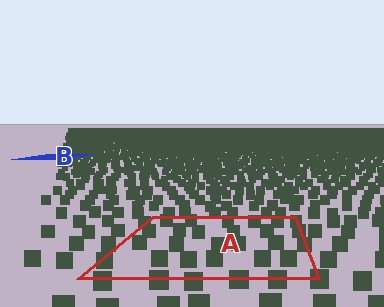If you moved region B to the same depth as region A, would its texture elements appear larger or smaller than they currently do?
They would appear larger. At a closer depth, the same texture elements are projected at a bigger on-screen size.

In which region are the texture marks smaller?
The texture marks are smaller in region B, because it is farther away.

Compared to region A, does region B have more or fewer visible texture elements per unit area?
Region B has more texture elements per unit area — they are packed more densely because it is farther away.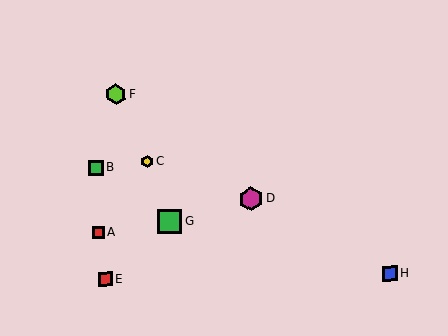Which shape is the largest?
The green square (labeled G) is the largest.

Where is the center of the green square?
The center of the green square is at (170, 222).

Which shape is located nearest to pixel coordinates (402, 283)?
The blue square (labeled H) at (390, 274) is nearest to that location.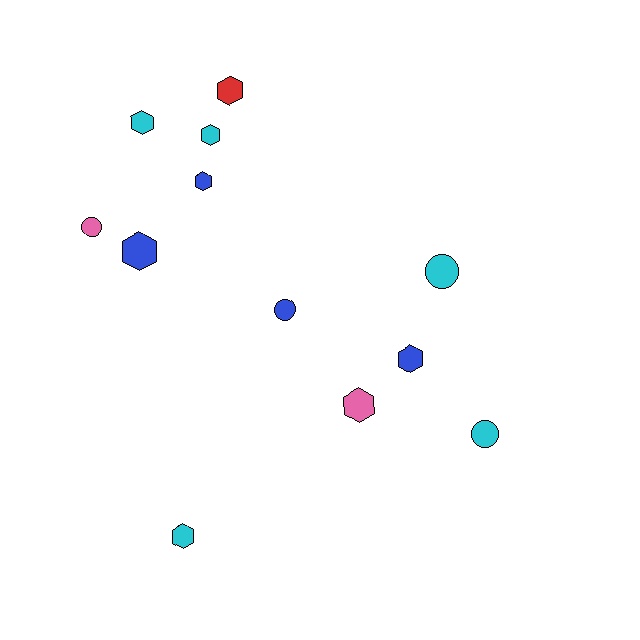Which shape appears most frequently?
Hexagon, with 8 objects.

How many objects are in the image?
There are 12 objects.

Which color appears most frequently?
Cyan, with 5 objects.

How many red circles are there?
There are no red circles.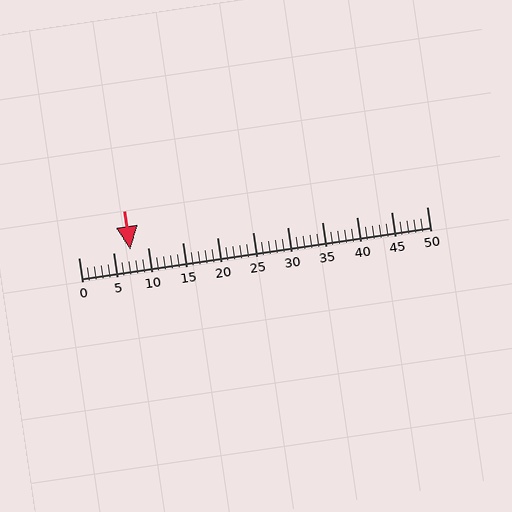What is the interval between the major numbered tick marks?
The major tick marks are spaced 5 units apart.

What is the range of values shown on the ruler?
The ruler shows values from 0 to 50.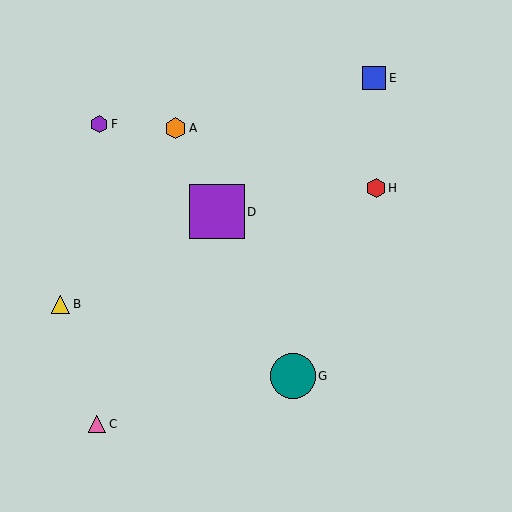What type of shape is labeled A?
Shape A is an orange hexagon.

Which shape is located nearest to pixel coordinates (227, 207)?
The purple square (labeled D) at (217, 212) is nearest to that location.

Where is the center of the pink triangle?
The center of the pink triangle is at (97, 424).